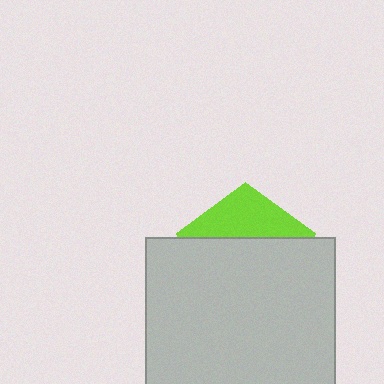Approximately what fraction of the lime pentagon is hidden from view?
Roughly 68% of the lime pentagon is hidden behind the light gray square.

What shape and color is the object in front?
The object in front is a light gray square.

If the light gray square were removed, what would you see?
You would see the complete lime pentagon.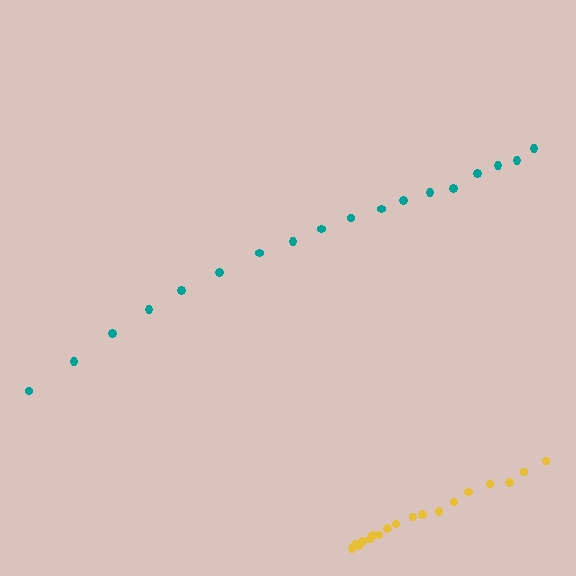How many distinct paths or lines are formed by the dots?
There are 2 distinct paths.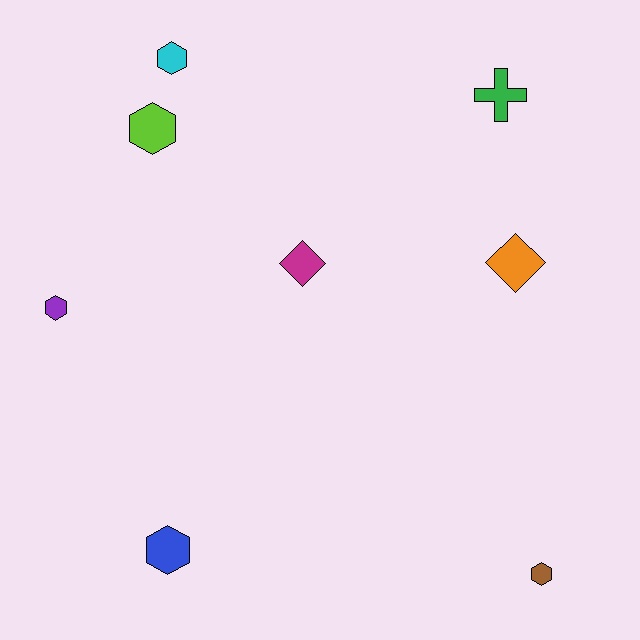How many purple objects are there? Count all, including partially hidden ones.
There is 1 purple object.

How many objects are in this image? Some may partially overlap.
There are 8 objects.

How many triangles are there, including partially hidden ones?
There are no triangles.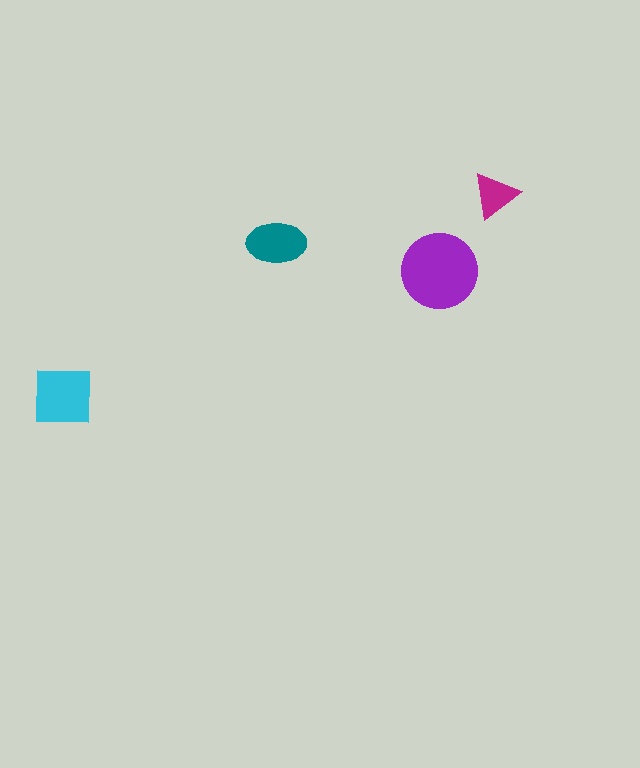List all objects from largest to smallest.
The purple circle, the cyan square, the teal ellipse, the magenta triangle.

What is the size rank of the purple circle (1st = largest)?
1st.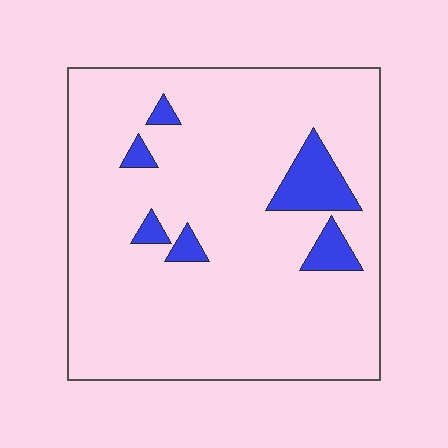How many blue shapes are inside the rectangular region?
6.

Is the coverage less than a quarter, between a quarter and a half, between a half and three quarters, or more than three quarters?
Less than a quarter.